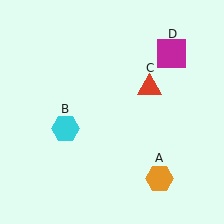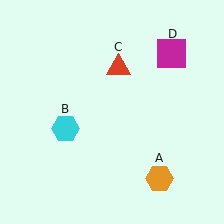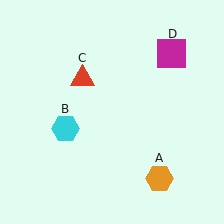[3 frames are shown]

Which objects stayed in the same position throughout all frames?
Orange hexagon (object A) and cyan hexagon (object B) and magenta square (object D) remained stationary.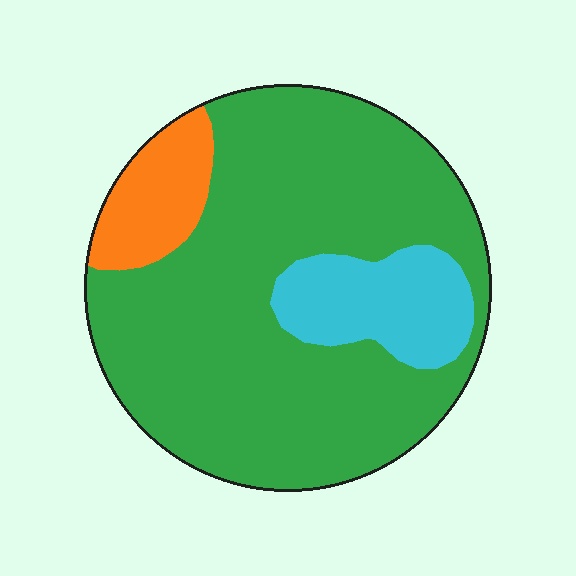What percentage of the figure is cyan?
Cyan takes up less than a quarter of the figure.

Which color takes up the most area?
Green, at roughly 75%.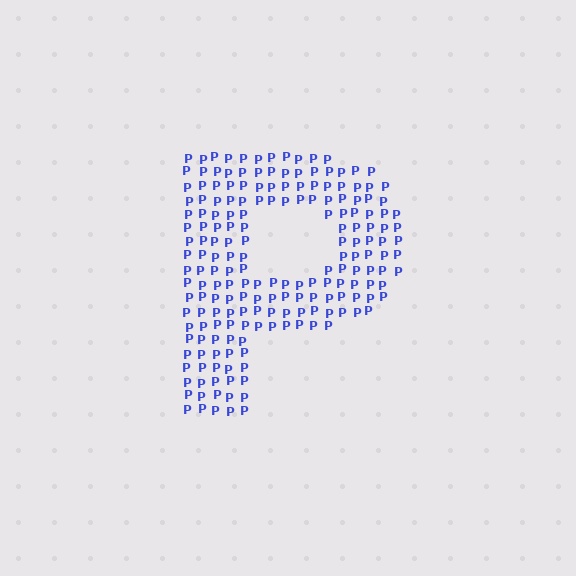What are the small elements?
The small elements are letter P's.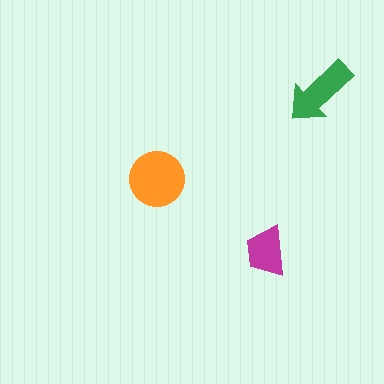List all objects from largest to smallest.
The orange circle, the green arrow, the magenta trapezoid.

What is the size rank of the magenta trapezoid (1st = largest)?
3rd.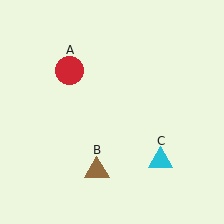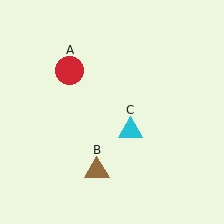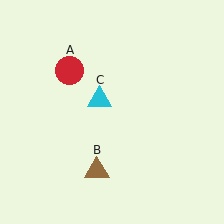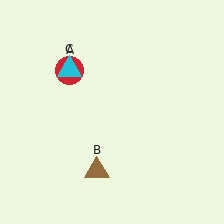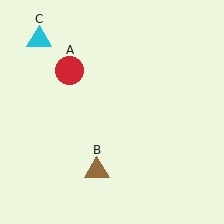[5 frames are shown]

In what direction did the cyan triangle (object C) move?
The cyan triangle (object C) moved up and to the left.